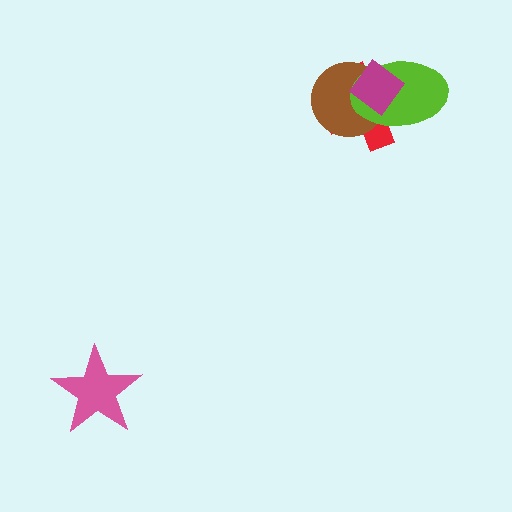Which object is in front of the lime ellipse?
The magenta diamond is in front of the lime ellipse.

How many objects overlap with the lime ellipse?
3 objects overlap with the lime ellipse.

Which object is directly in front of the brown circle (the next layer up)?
The lime ellipse is directly in front of the brown circle.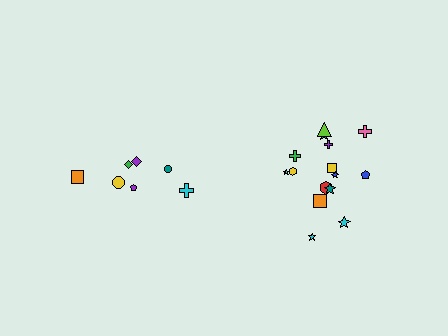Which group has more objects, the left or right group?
The right group.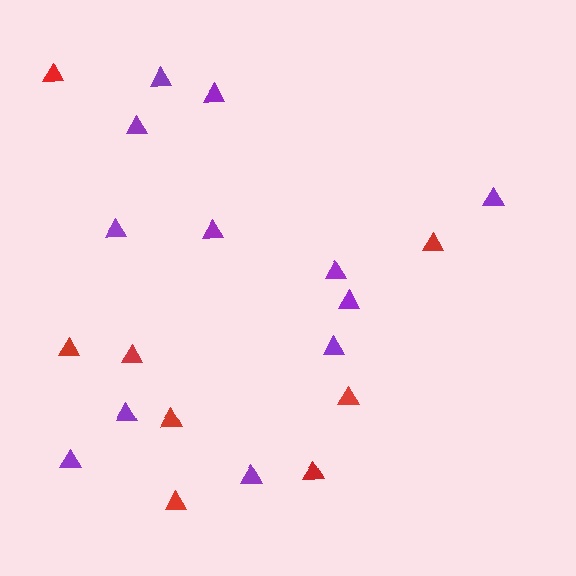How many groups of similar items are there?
There are 2 groups: one group of red triangles (8) and one group of purple triangles (12).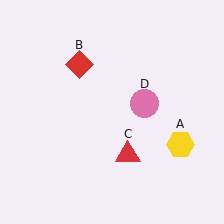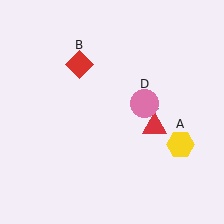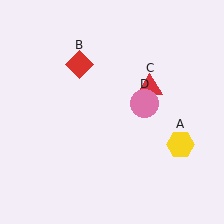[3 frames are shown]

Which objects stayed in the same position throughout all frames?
Yellow hexagon (object A) and red diamond (object B) and pink circle (object D) remained stationary.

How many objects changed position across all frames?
1 object changed position: red triangle (object C).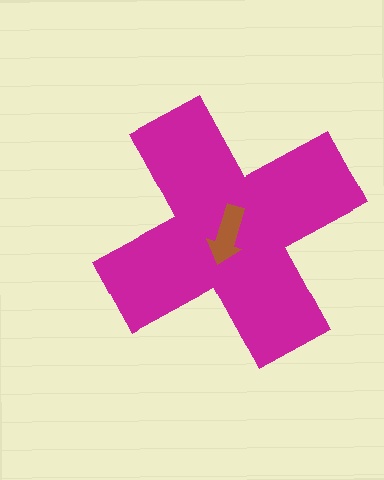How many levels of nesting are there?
2.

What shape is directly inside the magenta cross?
The brown arrow.